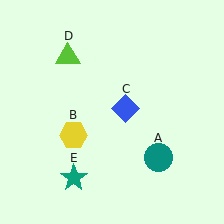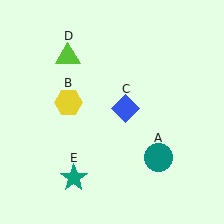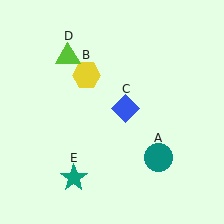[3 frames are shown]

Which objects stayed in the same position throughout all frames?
Teal circle (object A) and blue diamond (object C) and lime triangle (object D) and teal star (object E) remained stationary.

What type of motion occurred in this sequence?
The yellow hexagon (object B) rotated clockwise around the center of the scene.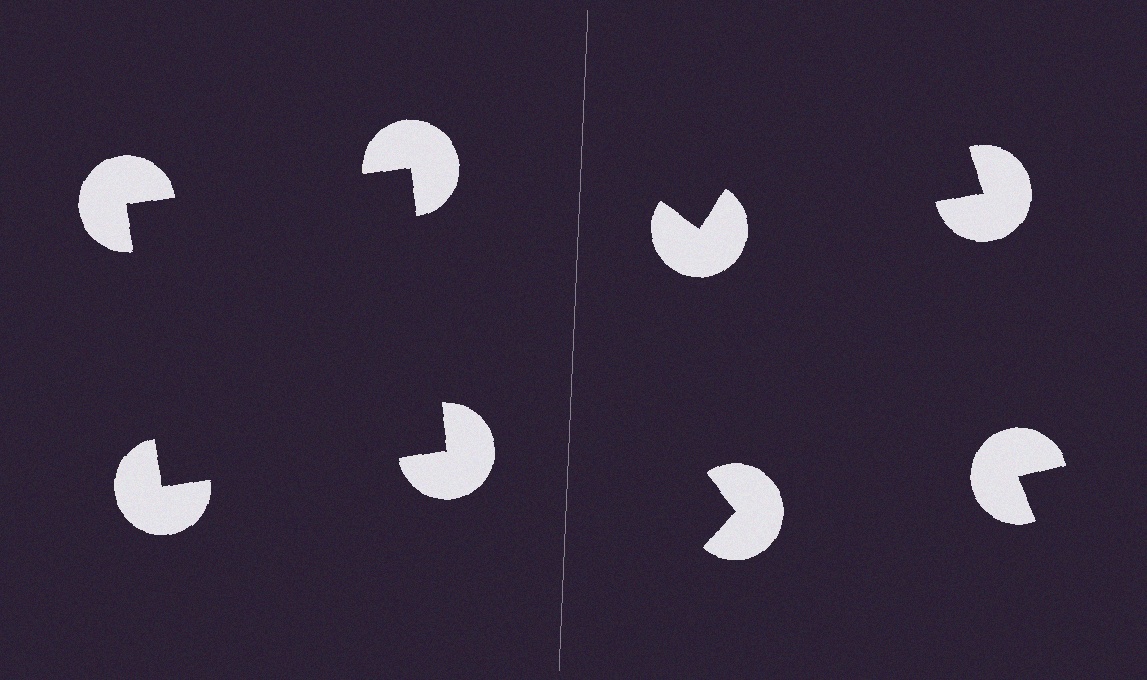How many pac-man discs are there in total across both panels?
8 — 4 on each side.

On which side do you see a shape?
An illusory square appears on the left side. On the right side the wedge cuts are rotated, so no coherent shape forms.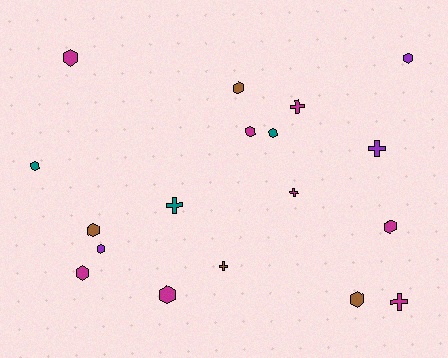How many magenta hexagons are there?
There are 5 magenta hexagons.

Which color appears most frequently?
Magenta, with 8 objects.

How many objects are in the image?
There are 18 objects.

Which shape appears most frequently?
Hexagon, with 12 objects.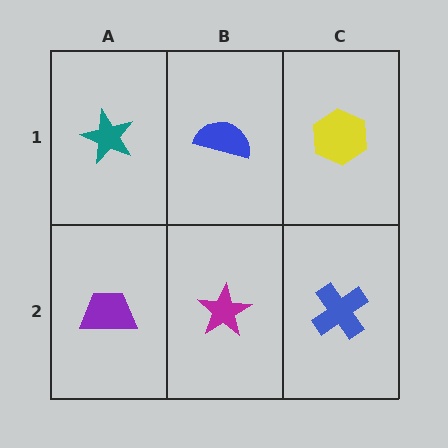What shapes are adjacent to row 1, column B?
A magenta star (row 2, column B), a teal star (row 1, column A), a yellow hexagon (row 1, column C).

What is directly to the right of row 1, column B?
A yellow hexagon.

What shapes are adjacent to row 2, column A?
A teal star (row 1, column A), a magenta star (row 2, column B).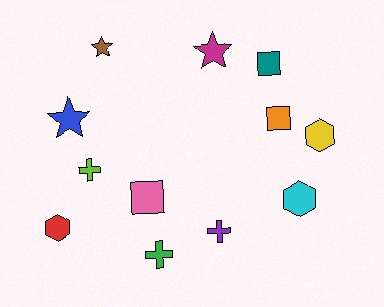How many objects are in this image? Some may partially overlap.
There are 12 objects.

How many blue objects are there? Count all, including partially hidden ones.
There is 1 blue object.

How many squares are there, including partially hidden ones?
There are 3 squares.